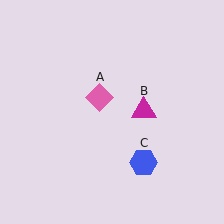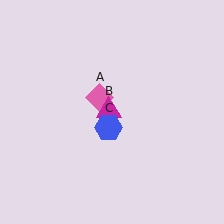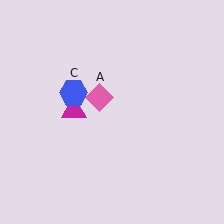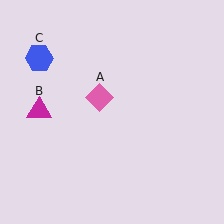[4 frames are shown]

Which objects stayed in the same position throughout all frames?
Pink diamond (object A) remained stationary.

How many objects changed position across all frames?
2 objects changed position: magenta triangle (object B), blue hexagon (object C).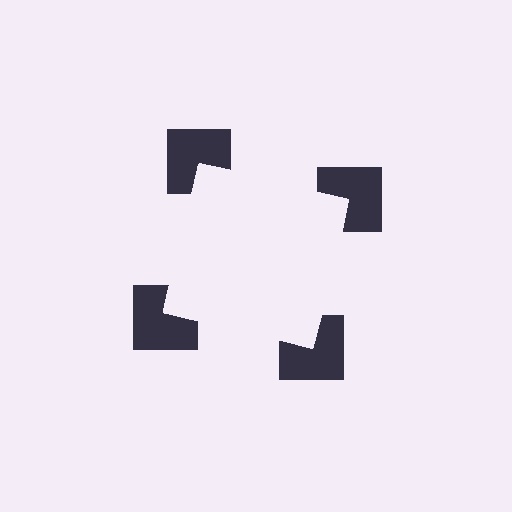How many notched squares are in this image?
There are 4 — one at each vertex of the illusory square.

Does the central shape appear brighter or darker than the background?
It typically appears slightly brighter than the background, even though no actual brightness change is drawn.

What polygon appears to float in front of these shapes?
An illusory square — its edges are inferred from the aligned wedge cuts in the notched squares, not physically drawn.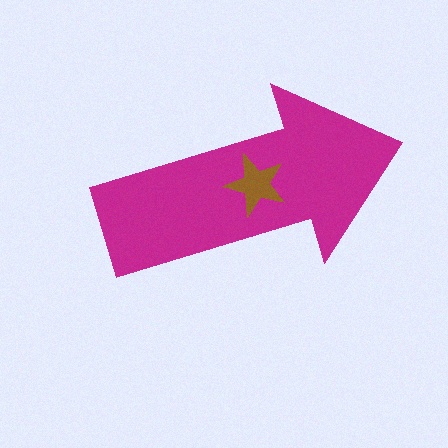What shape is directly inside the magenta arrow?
The brown star.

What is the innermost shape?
The brown star.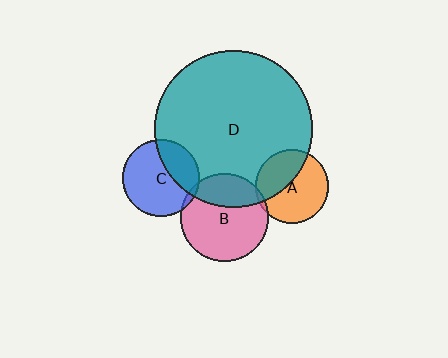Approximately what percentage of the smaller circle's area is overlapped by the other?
Approximately 5%.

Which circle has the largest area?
Circle D (teal).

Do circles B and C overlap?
Yes.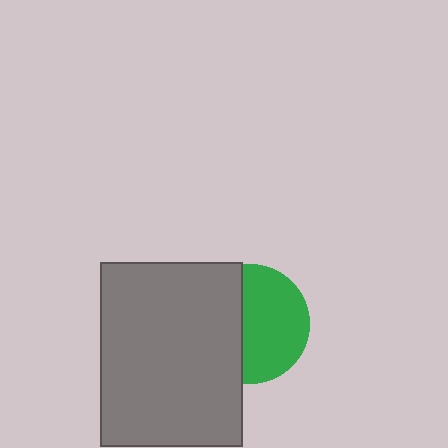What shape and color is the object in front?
The object in front is a gray rectangle.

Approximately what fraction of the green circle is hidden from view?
Roughly 43% of the green circle is hidden behind the gray rectangle.